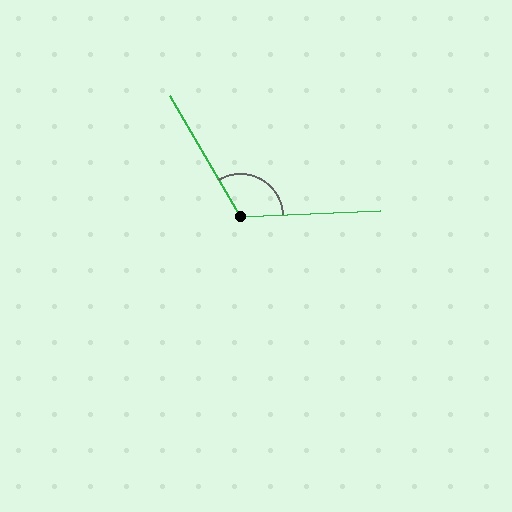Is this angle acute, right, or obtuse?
It is obtuse.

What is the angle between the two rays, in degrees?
Approximately 118 degrees.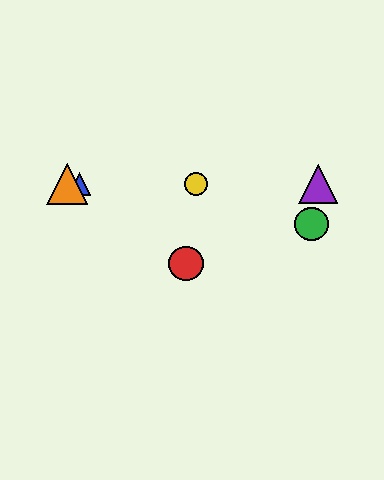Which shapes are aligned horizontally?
The blue triangle, the yellow circle, the purple triangle, the orange triangle are aligned horizontally.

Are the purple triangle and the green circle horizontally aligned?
No, the purple triangle is at y≈184 and the green circle is at y≈224.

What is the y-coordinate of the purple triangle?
The purple triangle is at y≈184.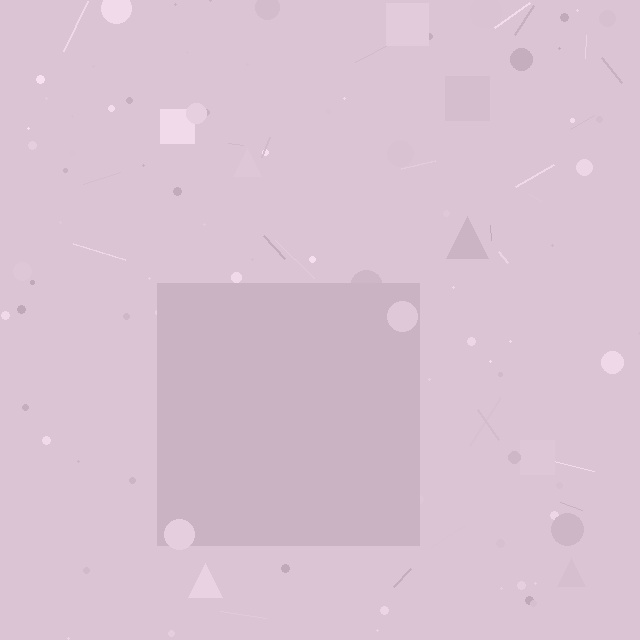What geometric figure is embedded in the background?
A square is embedded in the background.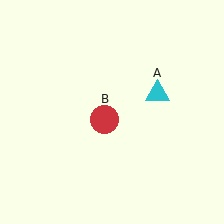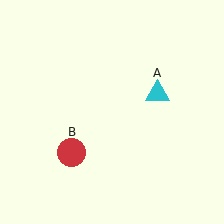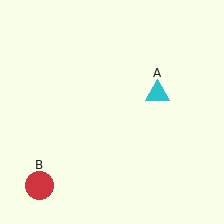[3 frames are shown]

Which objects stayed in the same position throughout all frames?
Cyan triangle (object A) remained stationary.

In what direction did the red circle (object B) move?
The red circle (object B) moved down and to the left.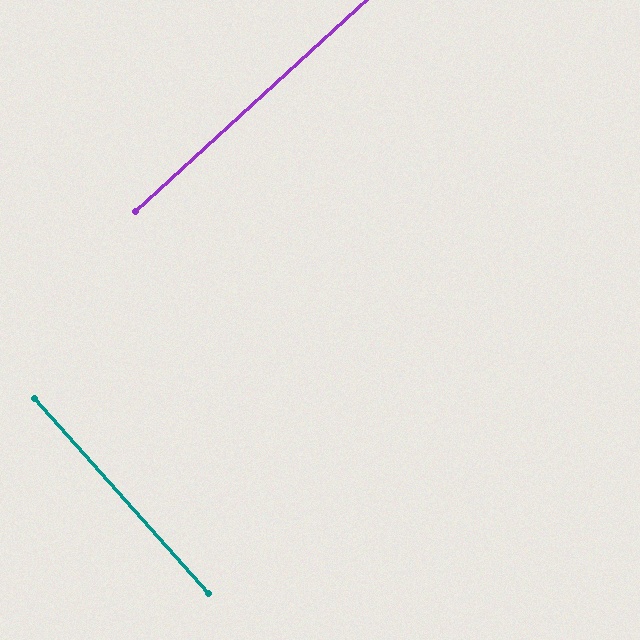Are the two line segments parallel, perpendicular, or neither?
Perpendicular — they meet at approximately 89°.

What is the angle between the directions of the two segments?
Approximately 89 degrees.